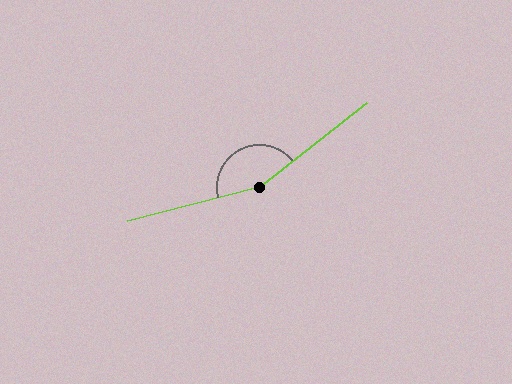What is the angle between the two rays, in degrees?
Approximately 156 degrees.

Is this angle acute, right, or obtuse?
It is obtuse.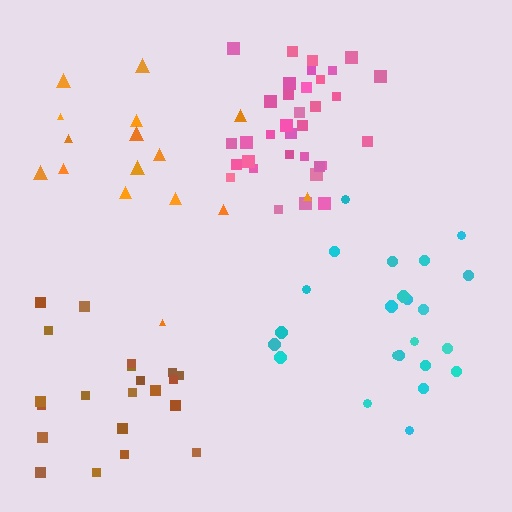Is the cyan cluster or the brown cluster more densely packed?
Brown.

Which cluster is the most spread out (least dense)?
Orange.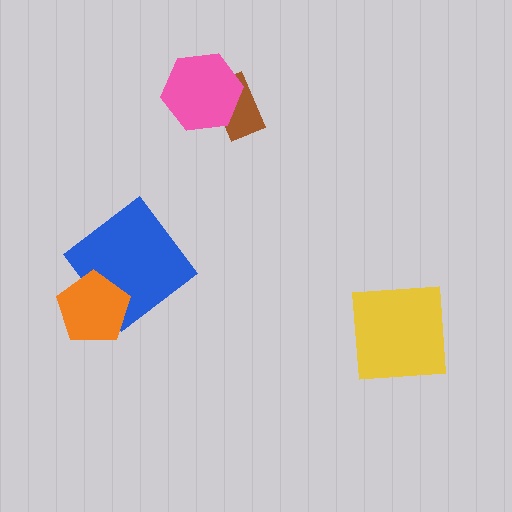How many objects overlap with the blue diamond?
1 object overlaps with the blue diamond.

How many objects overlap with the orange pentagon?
1 object overlaps with the orange pentagon.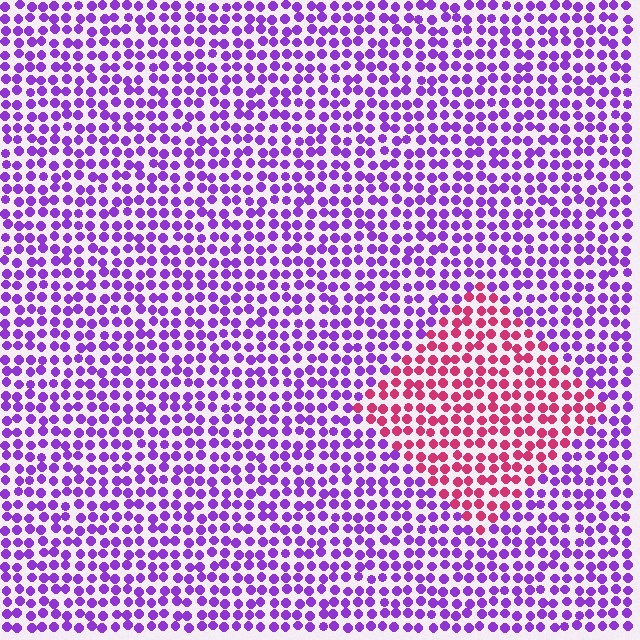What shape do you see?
I see a diamond.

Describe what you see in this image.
The image is filled with small purple elements in a uniform arrangement. A diamond-shaped region is visible where the elements are tinted to a slightly different hue, forming a subtle color boundary.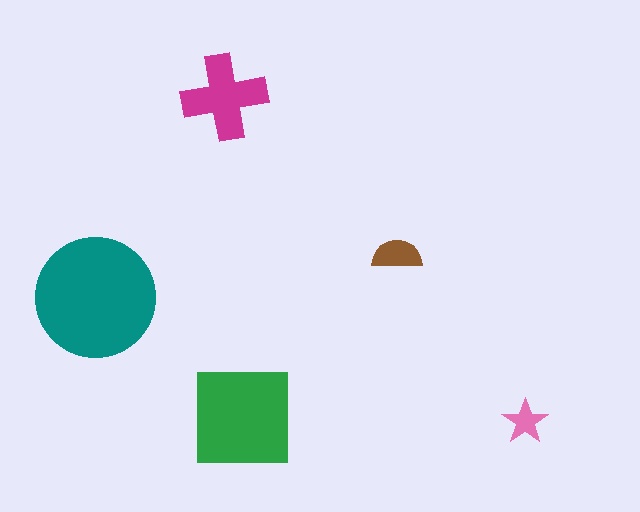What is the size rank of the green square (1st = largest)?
2nd.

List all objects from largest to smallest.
The teal circle, the green square, the magenta cross, the brown semicircle, the pink star.